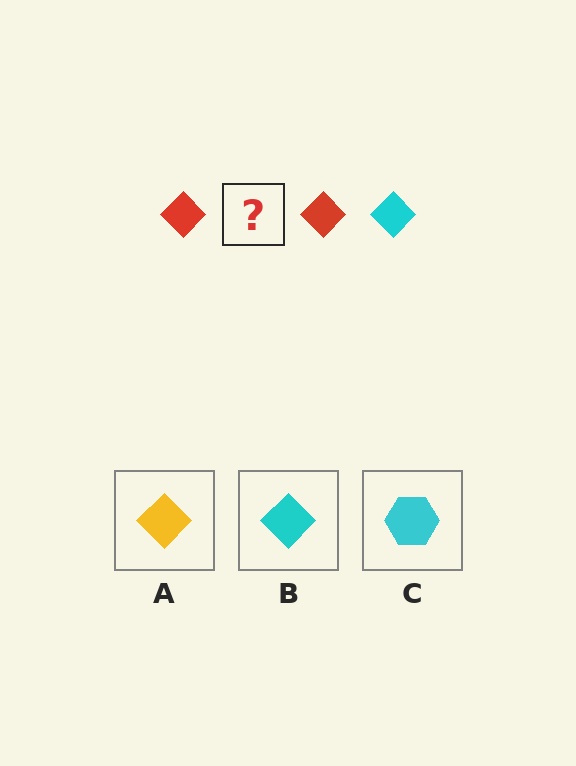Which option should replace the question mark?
Option B.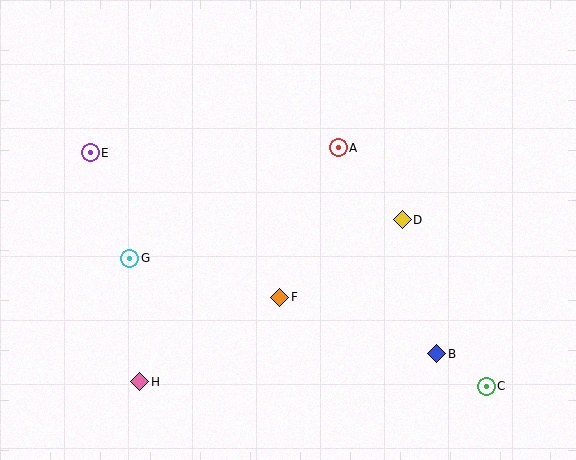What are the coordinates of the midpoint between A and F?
The midpoint between A and F is at (309, 222).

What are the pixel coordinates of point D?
Point D is at (402, 220).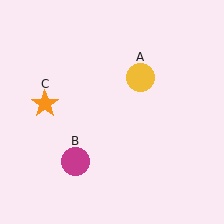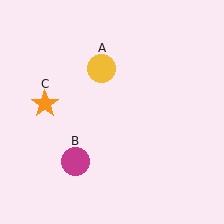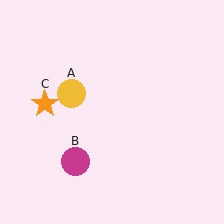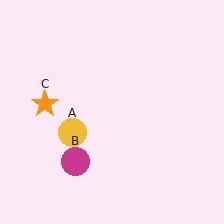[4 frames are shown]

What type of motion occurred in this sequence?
The yellow circle (object A) rotated counterclockwise around the center of the scene.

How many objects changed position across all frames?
1 object changed position: yellow circle (object A).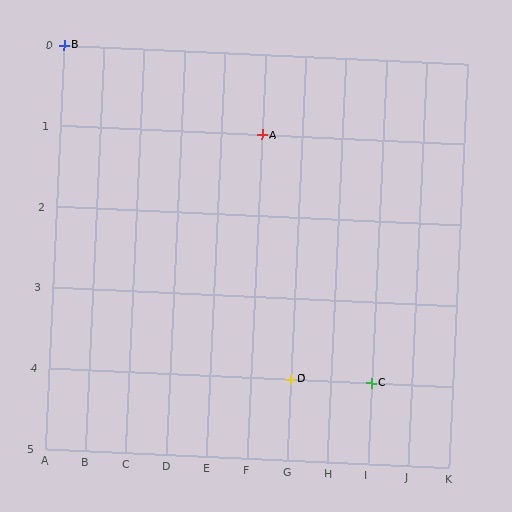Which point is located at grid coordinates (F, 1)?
Point A is at (F, 1).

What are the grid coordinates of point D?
Point D is at grid coordinates (G, 4).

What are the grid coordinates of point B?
Point B is at grid coordinates (A, 0).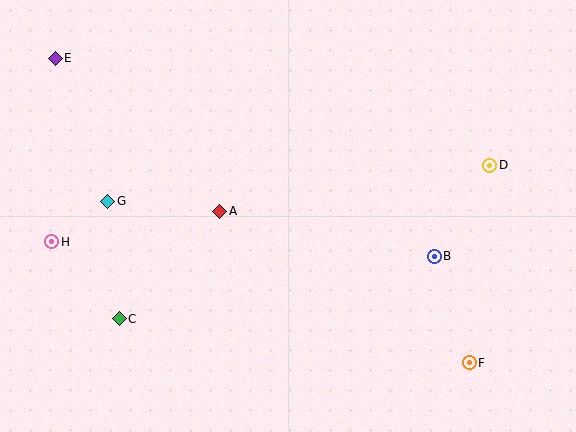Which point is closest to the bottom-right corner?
Point F is closest to the bottom-right corner.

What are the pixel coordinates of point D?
Point D is at (490, 165).